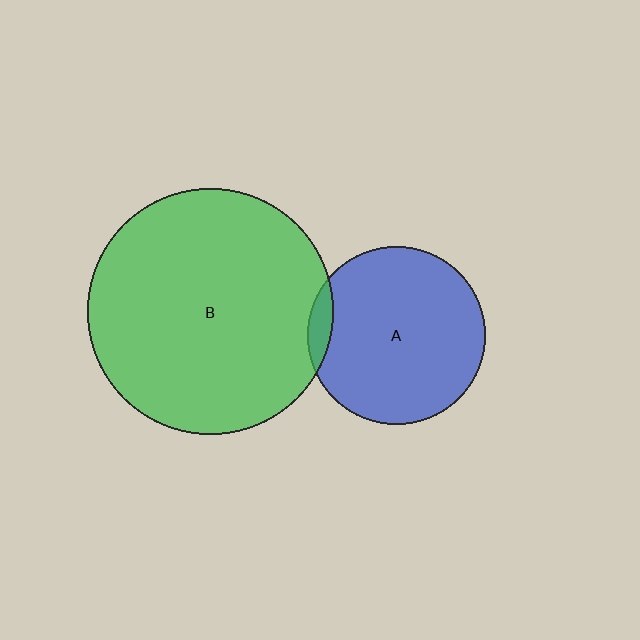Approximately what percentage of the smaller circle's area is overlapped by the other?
Approximately 5%.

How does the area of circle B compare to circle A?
Approximately 1.9 times.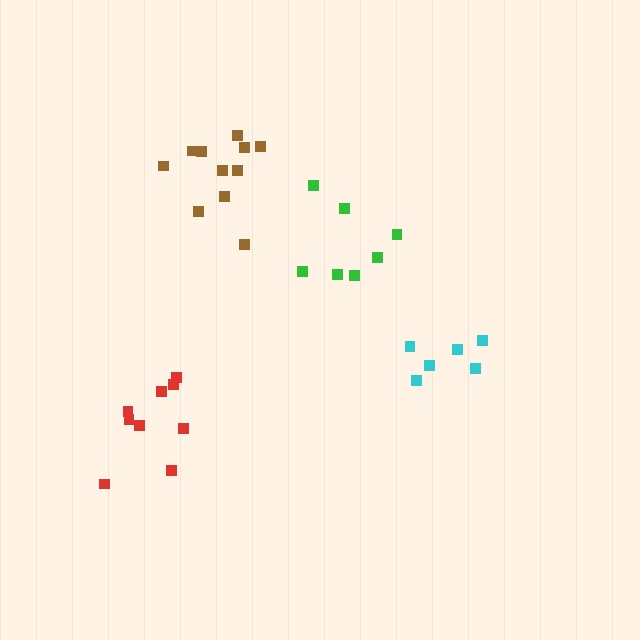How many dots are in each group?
Group 1: 6 dots, Group 2: 9 dots, Group 3: 7 dots, Group 4: 11 dots (33 total).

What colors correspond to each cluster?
The clusters are colored: cyan, red, green, brown.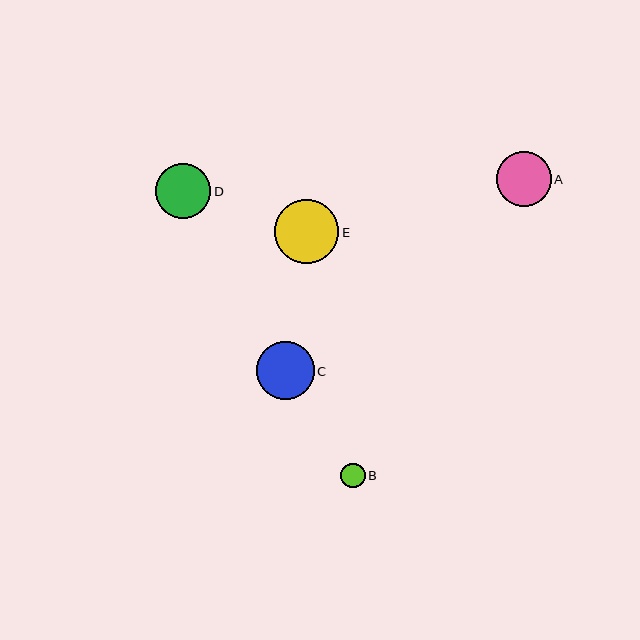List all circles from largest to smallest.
From largest to smallest: E, C, D, A, B.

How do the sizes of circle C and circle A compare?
Circle C and circle A are approximately the same size.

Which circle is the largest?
Circle E is the largest with a size of approximately 64 pixels.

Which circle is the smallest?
Circle B is the smallest with a size of approximately 25 pixels.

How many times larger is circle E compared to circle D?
Circle E is approximately 1.2 times the size of circle D.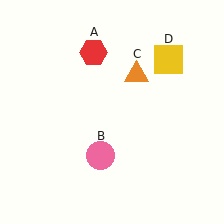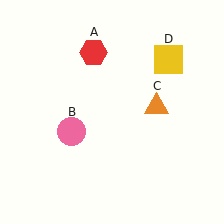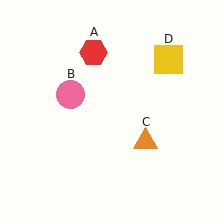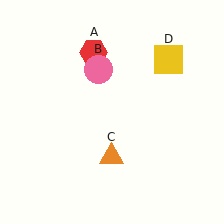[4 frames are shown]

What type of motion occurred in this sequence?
The pink circle (object B), orange triangle (object C) rotated clockwise around the center of the scene.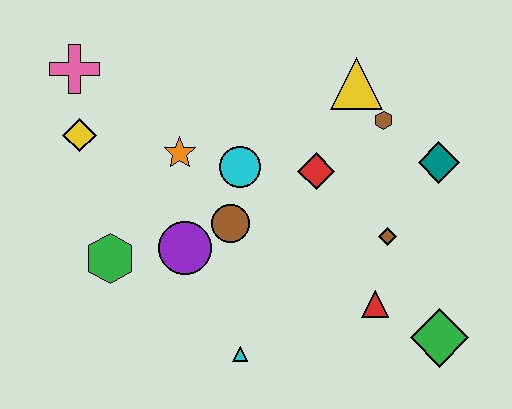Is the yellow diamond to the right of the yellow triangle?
No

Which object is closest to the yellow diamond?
The pink cross is closest to the yellow diamond.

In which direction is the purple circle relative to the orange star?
The purple circle is below the orange star.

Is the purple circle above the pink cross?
No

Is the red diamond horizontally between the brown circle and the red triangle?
Yes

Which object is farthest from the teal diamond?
The pink cross is farthest from the teal diamond.